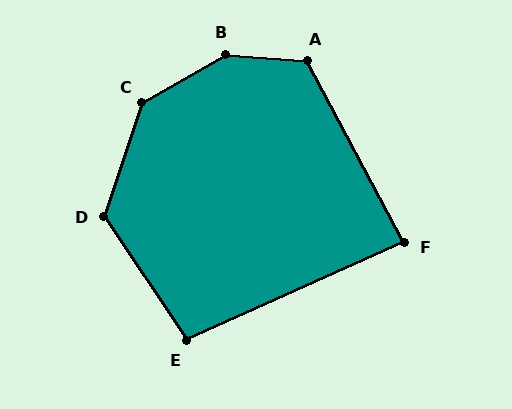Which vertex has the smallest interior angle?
F, at approximately 86 degrees.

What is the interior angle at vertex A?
Approximately 122 degrees (obtuse).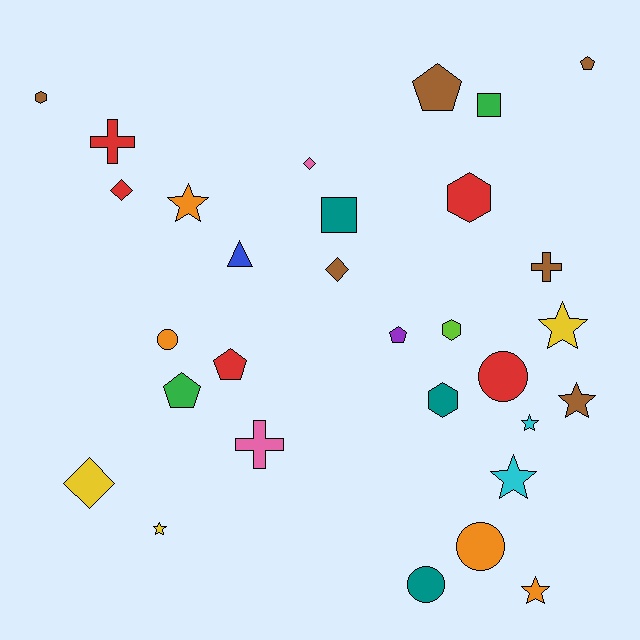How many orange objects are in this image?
There are 4 orange objects.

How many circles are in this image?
There are 4 circles.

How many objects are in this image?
There are 30 objects.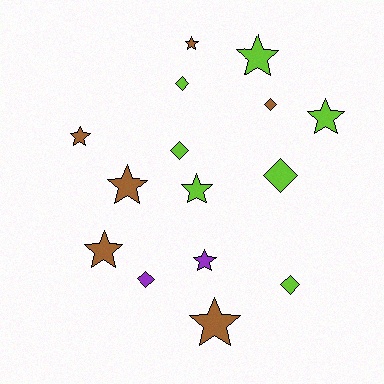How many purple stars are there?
There is 1 purple star.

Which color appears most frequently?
Lime, with 7 objects.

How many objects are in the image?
There are 15 objects.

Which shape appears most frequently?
Star, with 9 objects.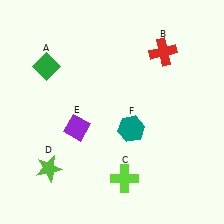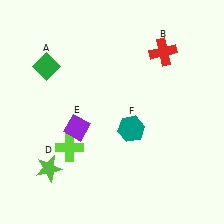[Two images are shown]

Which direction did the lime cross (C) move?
The lime cross (C) moved left.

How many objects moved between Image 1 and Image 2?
1 object moved between the two images.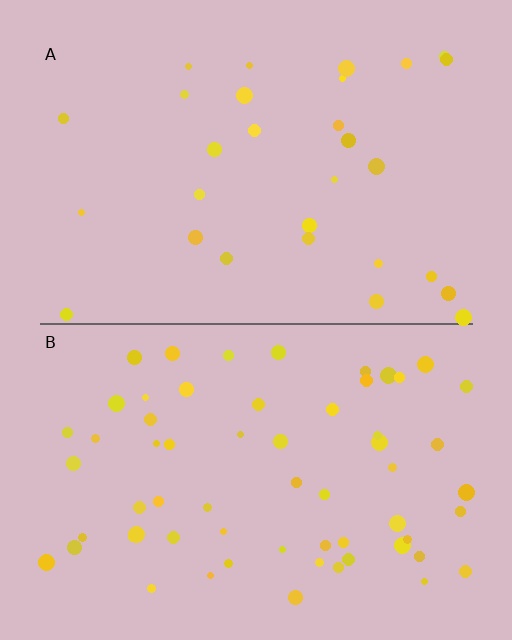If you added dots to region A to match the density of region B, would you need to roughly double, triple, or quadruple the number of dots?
Approximately double.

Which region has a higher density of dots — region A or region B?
B (the bottom).